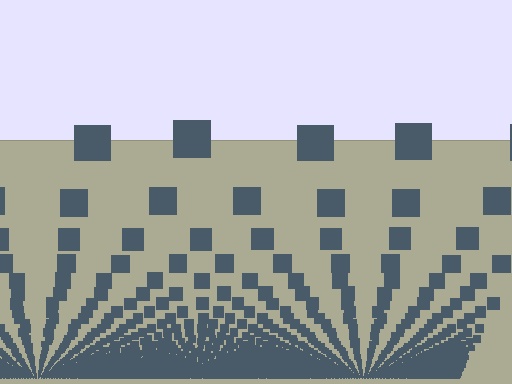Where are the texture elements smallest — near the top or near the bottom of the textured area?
Near the bottom.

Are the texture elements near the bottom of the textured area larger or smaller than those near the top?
Smaller. The gradient is inverted — elements near the bottom are smaller and denser.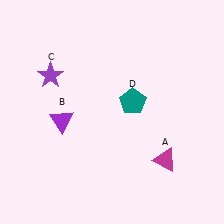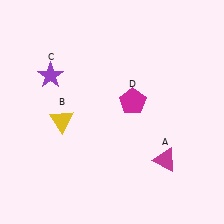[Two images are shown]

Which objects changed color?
B changed from purple to yellow. D changed from teal to magenta.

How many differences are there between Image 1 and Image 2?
There are 2 differences between the two images.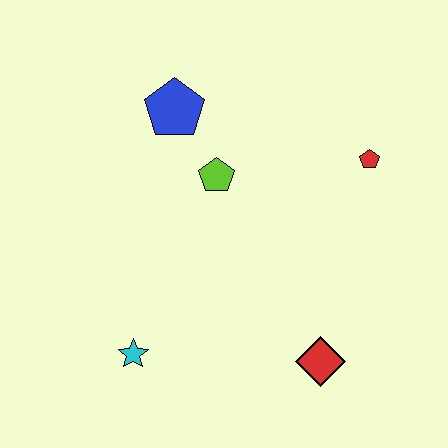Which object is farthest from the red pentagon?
The cyan star is farthest from the red pentagon.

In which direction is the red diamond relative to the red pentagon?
The red diamond is below the red pentagon.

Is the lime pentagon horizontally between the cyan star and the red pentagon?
Yes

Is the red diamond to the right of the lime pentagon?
Yes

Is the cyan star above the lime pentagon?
No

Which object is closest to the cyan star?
The red diamond is closest to the cyan star.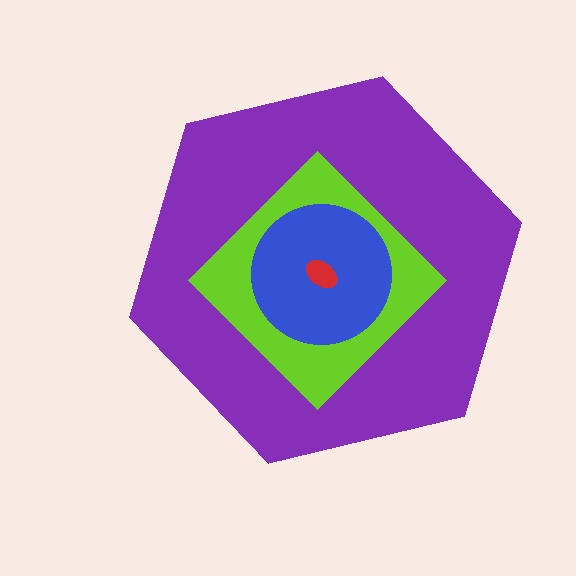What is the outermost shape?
The purple hexagon.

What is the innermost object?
The red ellipse.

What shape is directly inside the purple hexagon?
The lime diamond.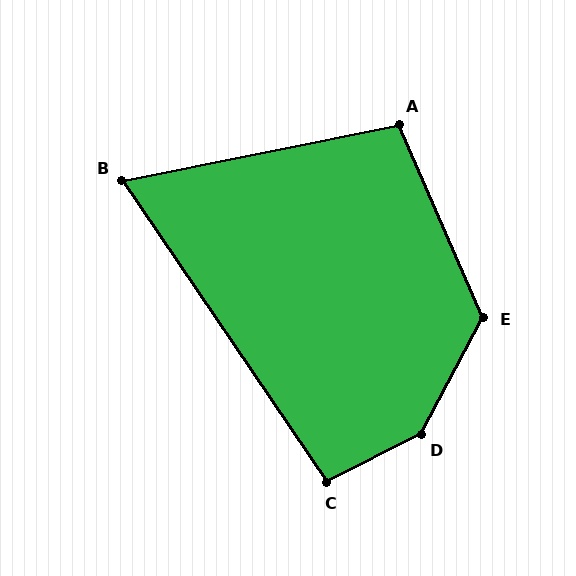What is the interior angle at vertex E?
Approximately 128 degrees (obtuse).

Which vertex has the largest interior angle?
D, at approximately 145 degrees.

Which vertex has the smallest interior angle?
B, at approximately 67 degrees.